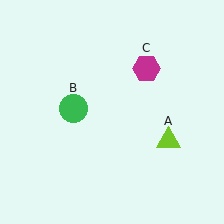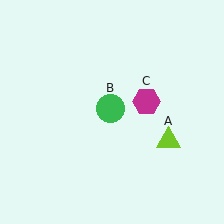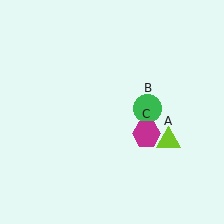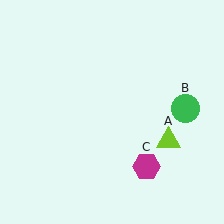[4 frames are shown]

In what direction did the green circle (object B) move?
The green circle (object B) moved right.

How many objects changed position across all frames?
2 objects changed position: green circle (object B), magenta hexagon (object C).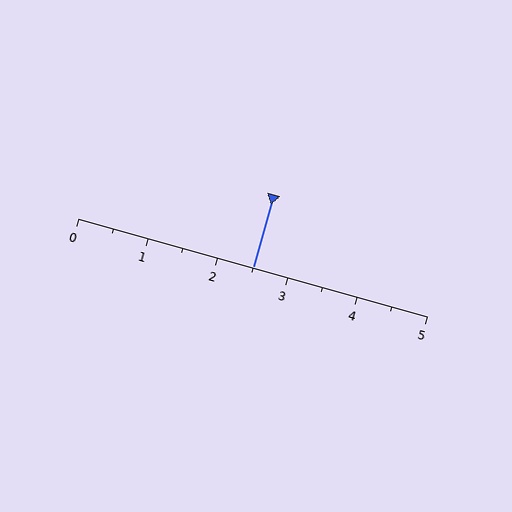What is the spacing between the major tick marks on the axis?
The major ticks are spaced 1 apart.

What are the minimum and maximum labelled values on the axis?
The axis runs from 0 to 5.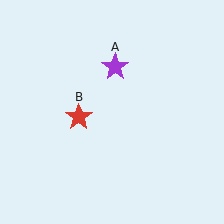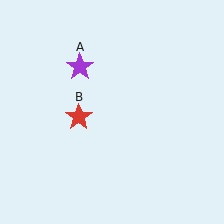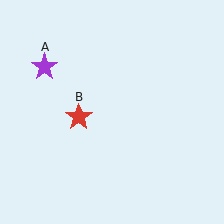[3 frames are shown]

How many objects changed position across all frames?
1 object changed position: purple star (object A).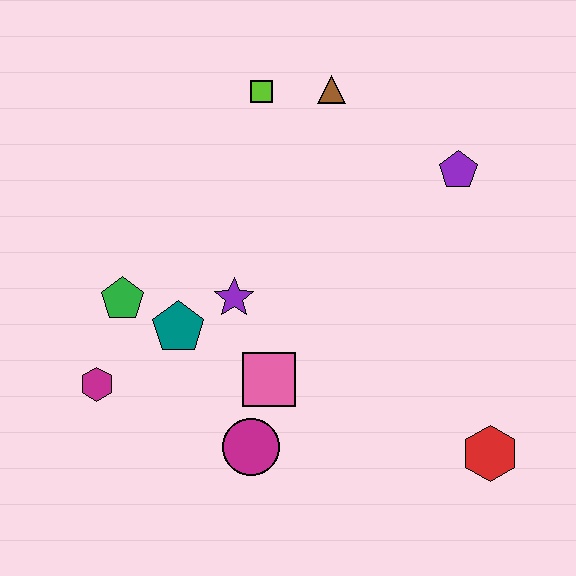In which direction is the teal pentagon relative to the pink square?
The teal pentagon is to the left of the pink square.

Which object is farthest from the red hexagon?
The lime square is farthest from the red hexagon.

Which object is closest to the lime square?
The brown triangle is closest to the lime square.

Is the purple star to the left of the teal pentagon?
No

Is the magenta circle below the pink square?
Yes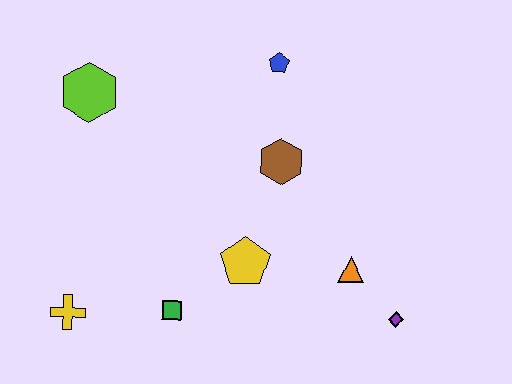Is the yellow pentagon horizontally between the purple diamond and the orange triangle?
No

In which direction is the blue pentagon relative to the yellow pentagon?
The blue pentagon is above the yellow pentagon.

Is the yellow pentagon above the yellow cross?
Yes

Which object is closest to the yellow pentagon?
The green square is closest to the yellow pentagon.